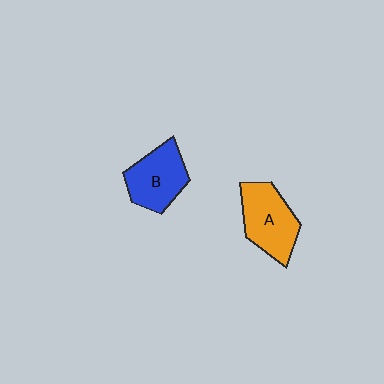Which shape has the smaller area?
Shape B (blue).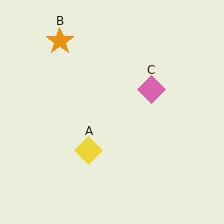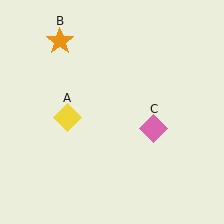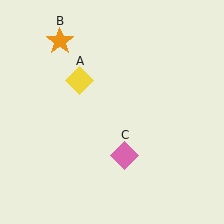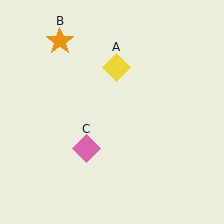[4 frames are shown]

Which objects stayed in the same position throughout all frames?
Orange star (object B) remained stationary.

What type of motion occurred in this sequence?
The yellow diamond (object A), pink diamond (object C) rotated clockwise around the center of the scene.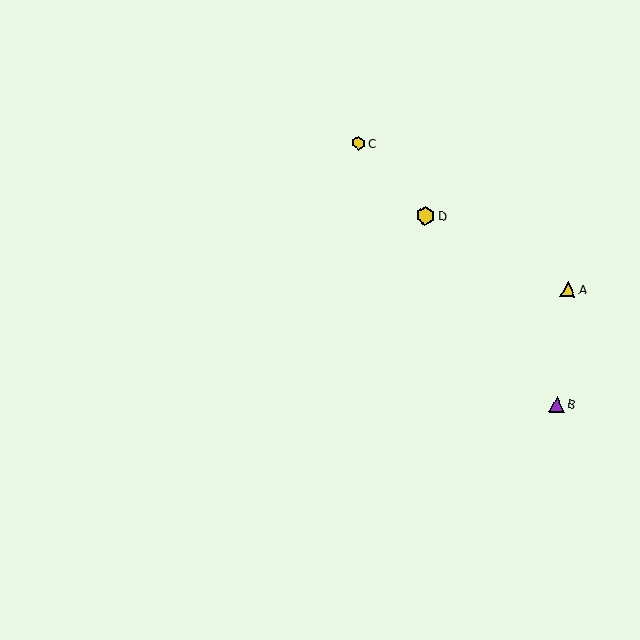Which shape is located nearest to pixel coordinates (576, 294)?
The yellow triangle (labeled A) at (568, 289) is nearest to that location.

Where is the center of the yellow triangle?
The center of the yellow triangle is at (568, 289).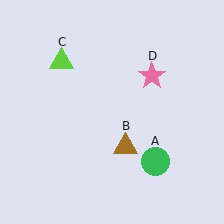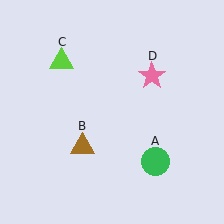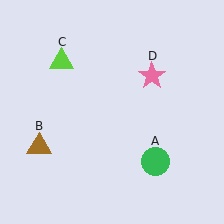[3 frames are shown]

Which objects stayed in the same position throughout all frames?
Green circle (object A) and lime triangle (object C) and pink star (object D) remained stationary.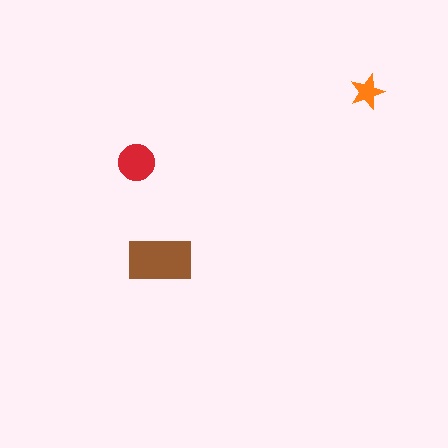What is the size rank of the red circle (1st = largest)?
2nd.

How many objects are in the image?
There are 3 objects in the image.